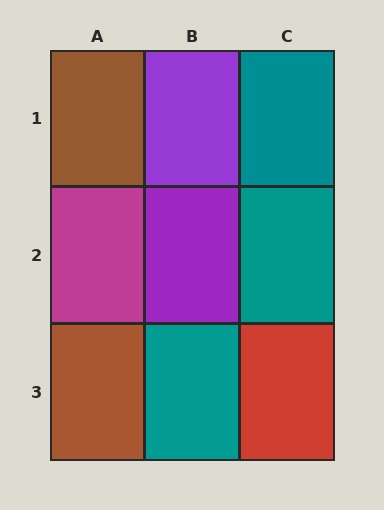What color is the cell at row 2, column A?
Magenta.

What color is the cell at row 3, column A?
Brown.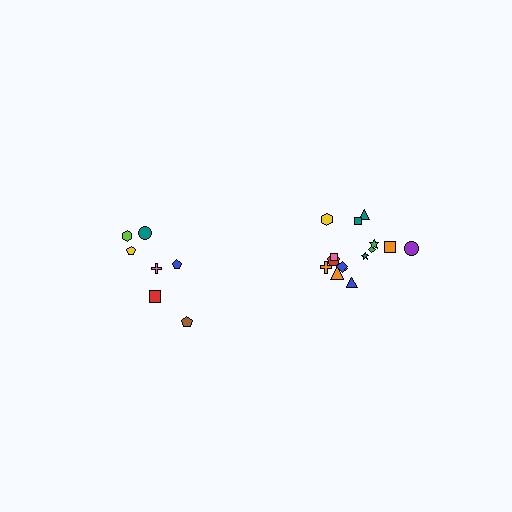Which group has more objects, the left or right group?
The right group.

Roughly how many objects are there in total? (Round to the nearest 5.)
Roughly 20 objects in total.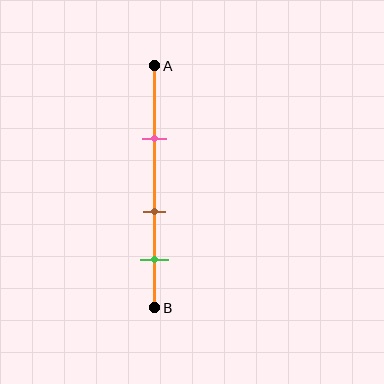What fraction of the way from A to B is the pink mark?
The pink mark is approximately 30% (0.3) of the way from A to B.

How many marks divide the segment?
There are 3 marks dividing the segment.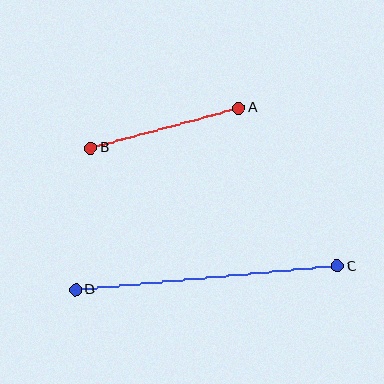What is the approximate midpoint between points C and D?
The midpoint is at approximately (207, 278) pixels.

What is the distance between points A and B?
The distance is approximately 154 pixels.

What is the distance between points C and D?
The distance is approximately 263 pixels.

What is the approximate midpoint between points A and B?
The midpoint is at approximately (165, 128) pixels.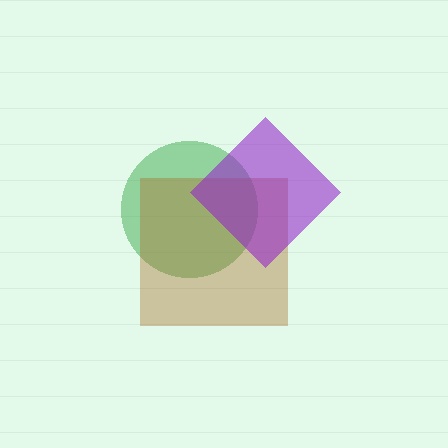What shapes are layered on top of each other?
The layered shapes are: a green circle, a brown square, a purple diamond.